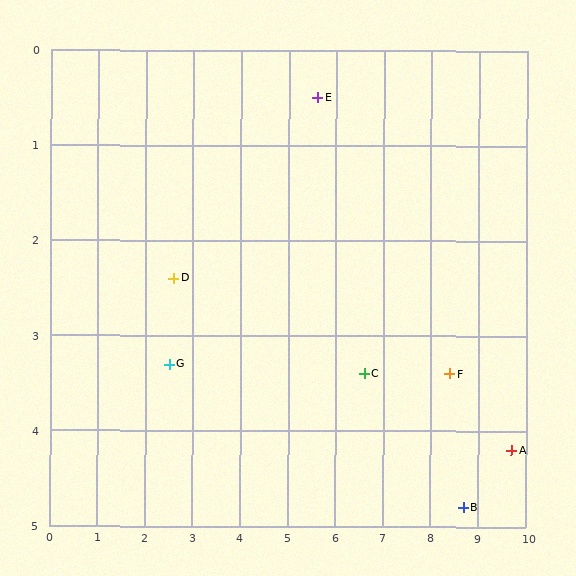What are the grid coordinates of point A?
Point A is at approximately (9.7, 4.2).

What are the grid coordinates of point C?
Point C is at approximately (6.6, 3.4).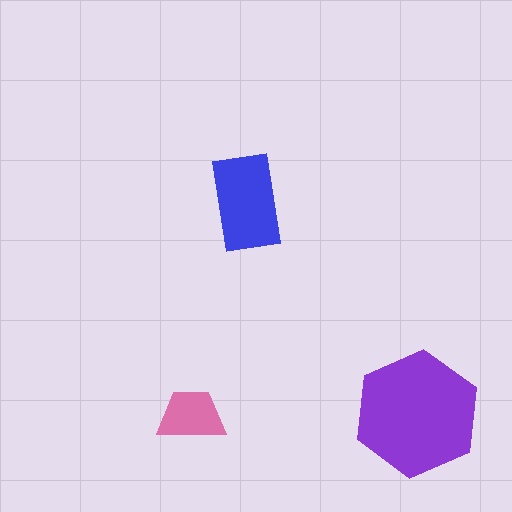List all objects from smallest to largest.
The pink trapezoid, the blue rectangle, the purple hexagon.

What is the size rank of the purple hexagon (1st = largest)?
1st.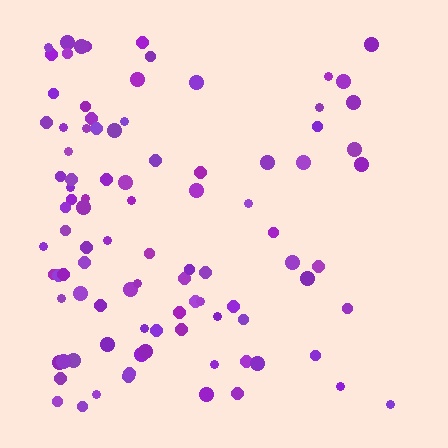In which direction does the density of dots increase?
From right to left, with the left side densest.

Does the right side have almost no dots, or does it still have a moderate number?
Still a moderate number, just noticeably fewer than the left.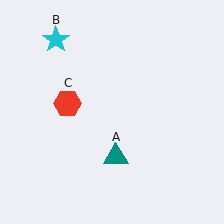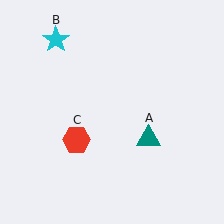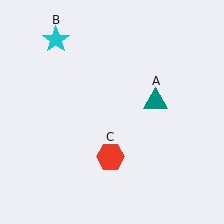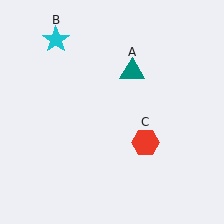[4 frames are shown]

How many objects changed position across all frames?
2 objects changed position: teal triangle (object A), red hexagon (object C).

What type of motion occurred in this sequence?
The teal triangle (object A), red hexagon (object C) rotated counterclockwise around the center of the scene.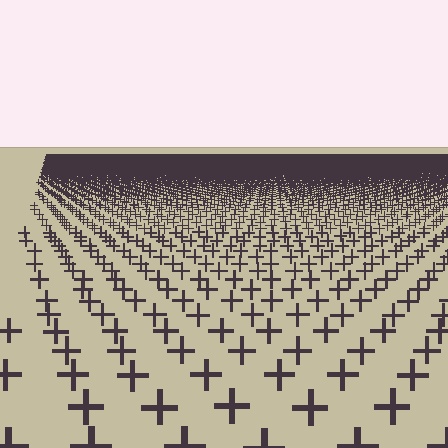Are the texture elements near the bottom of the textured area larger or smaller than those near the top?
Larger. Near the bottom, elements are closer to the viewer and appear at a bigger on-screen size.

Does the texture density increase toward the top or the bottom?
Density increases toward the top.